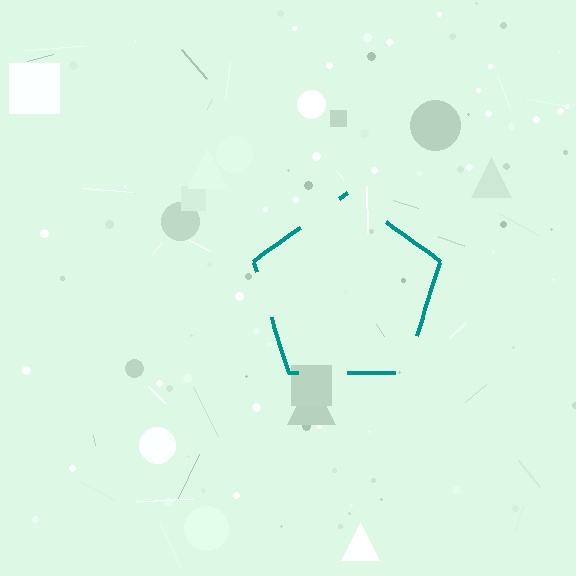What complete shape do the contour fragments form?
The contour fragments form a pentagon.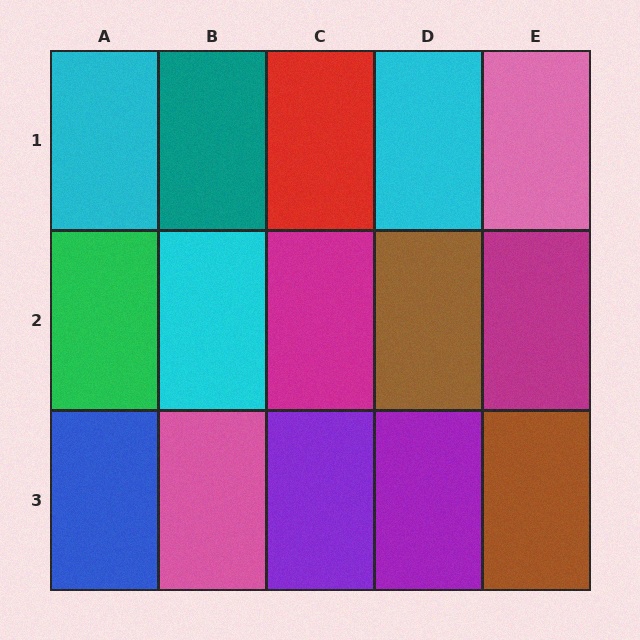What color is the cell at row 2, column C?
Magenta.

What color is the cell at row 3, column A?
Blue.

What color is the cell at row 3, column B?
Pink.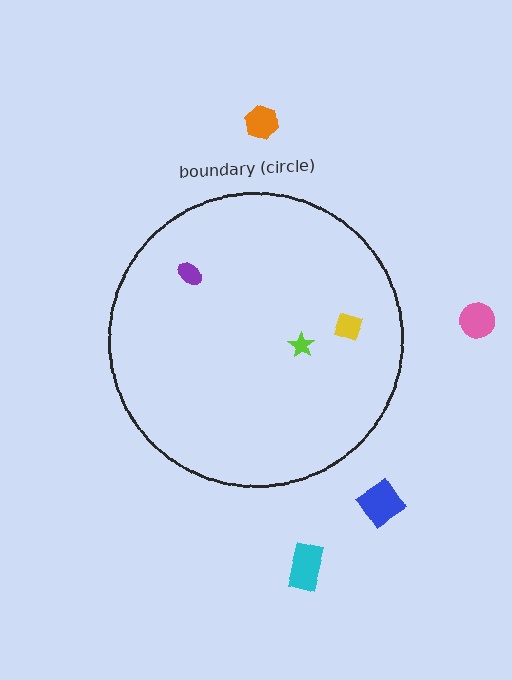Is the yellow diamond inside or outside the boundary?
Inside.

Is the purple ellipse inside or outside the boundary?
Inside.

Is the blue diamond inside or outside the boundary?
Outside.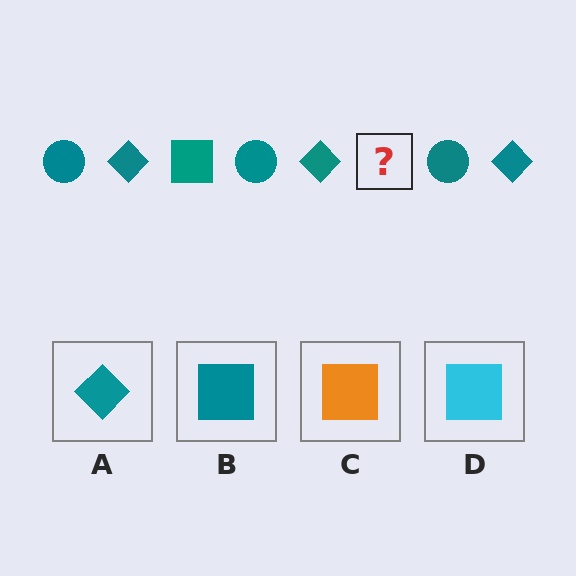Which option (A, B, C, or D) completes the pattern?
B.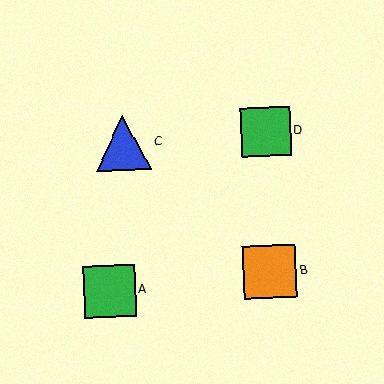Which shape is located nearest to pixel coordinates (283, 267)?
The orange square (labeled B) at (270, 272) is nearest to that location.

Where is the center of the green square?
The center of the green square is at (110, 291).